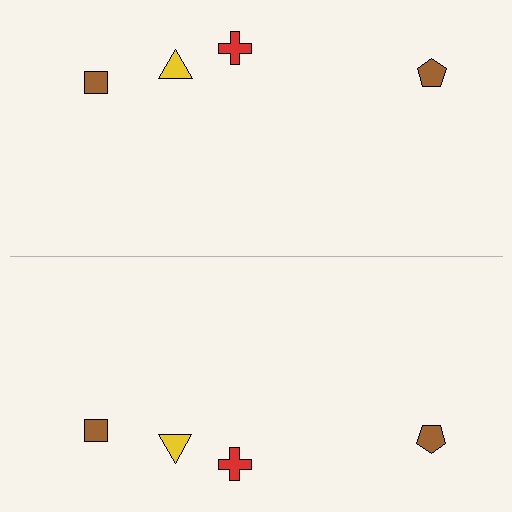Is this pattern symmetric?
Yes, this pattern has bilateral (reflection) symmetry.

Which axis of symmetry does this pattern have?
The pattern has a horizontal axis of symmetry running through the center of the image.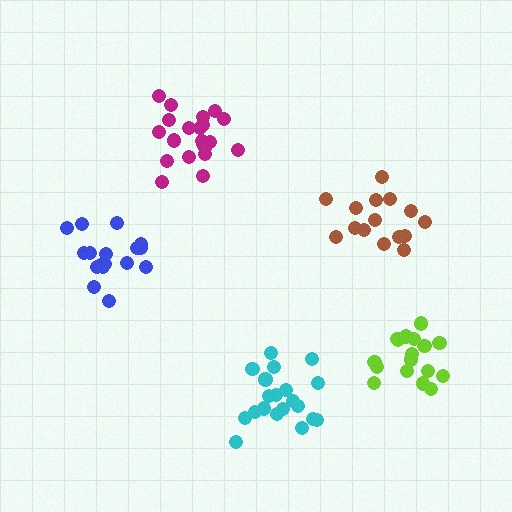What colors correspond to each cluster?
The clusters are colored: lime, brown, magenta, cyan, blue.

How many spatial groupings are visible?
There are 5 spatial groupings.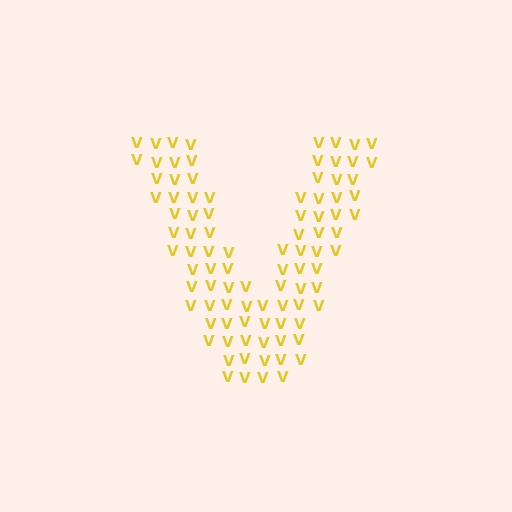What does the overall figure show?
The overall figure shows the letter V.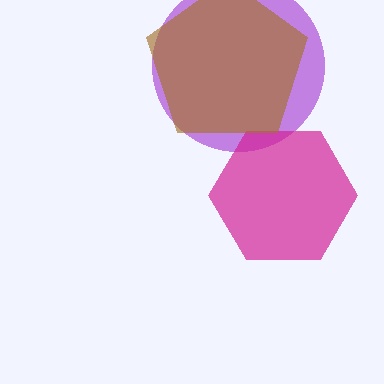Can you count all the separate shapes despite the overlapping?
Yes, there are 3 separate shapes.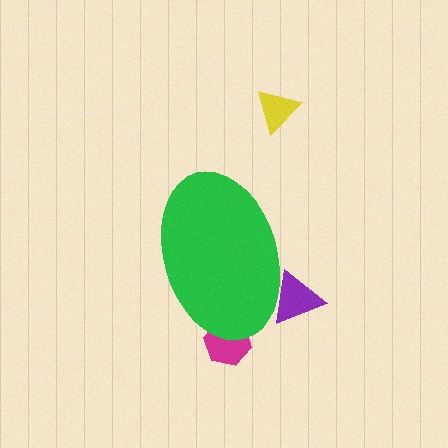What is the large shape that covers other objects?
A green ellipse.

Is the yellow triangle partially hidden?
No, the yellow triangle is fully visible.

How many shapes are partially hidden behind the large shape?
2 shapes are partially hidden.